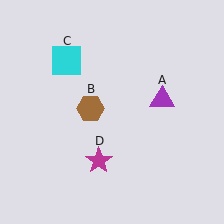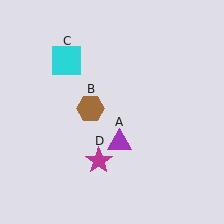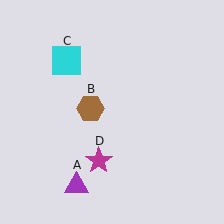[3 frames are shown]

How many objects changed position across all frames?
1 object changed position: purple triangle (object A).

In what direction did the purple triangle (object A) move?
The purple triangle (object A) moved down and to the left.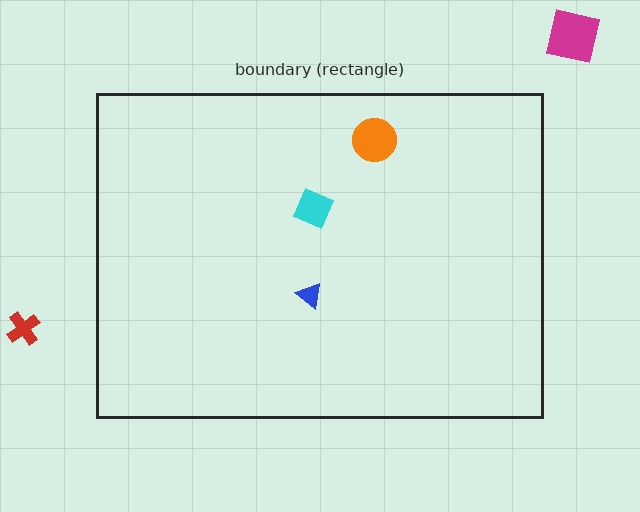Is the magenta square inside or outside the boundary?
Outside.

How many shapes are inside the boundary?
3 inside, 2 outside.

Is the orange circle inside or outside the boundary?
Inside.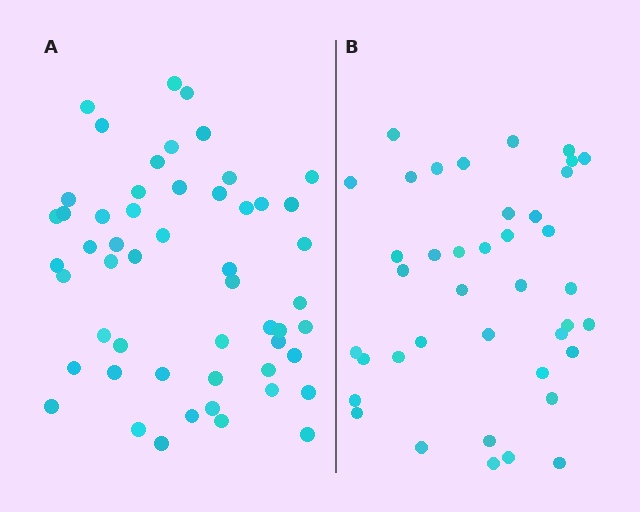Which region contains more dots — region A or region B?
Region A (the left region) has more dots.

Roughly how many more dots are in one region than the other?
Region A has approximately 15 more dots than region B.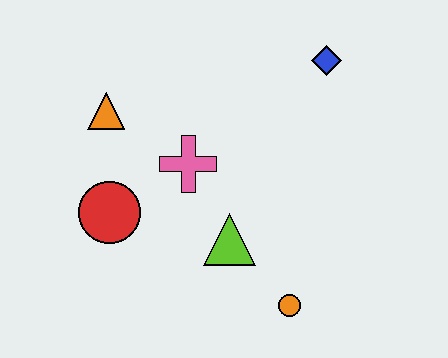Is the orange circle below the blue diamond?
Yes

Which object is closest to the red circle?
The pink cross is closest to the red circle.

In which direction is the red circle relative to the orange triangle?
The red circle is below the orange triangle.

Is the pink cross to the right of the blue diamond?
No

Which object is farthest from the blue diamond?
The red circle is farthest from the blue diamond.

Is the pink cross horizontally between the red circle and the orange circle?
Yes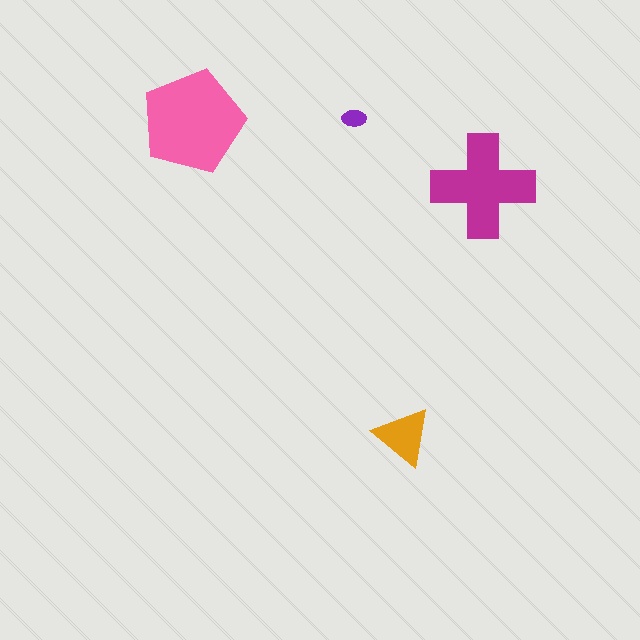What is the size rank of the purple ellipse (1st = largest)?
4th.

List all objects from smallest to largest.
The purple ellipse, the orange triangle, the magenta cross, the pink pentagon.